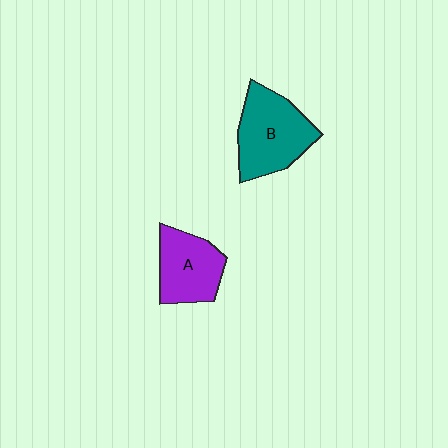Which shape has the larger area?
Shape B (teal).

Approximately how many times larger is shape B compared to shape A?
Approximately 1.3 times.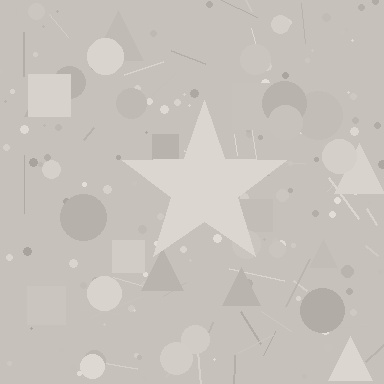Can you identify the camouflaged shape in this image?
The camouflaged shape is a star.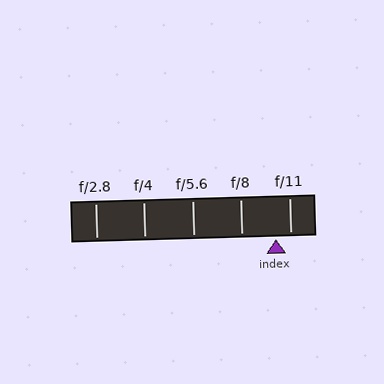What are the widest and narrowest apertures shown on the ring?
The widest aperture shown is f/2.8 and the narrowest is f/11.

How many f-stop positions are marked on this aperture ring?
There are 5 f-stop positions marked.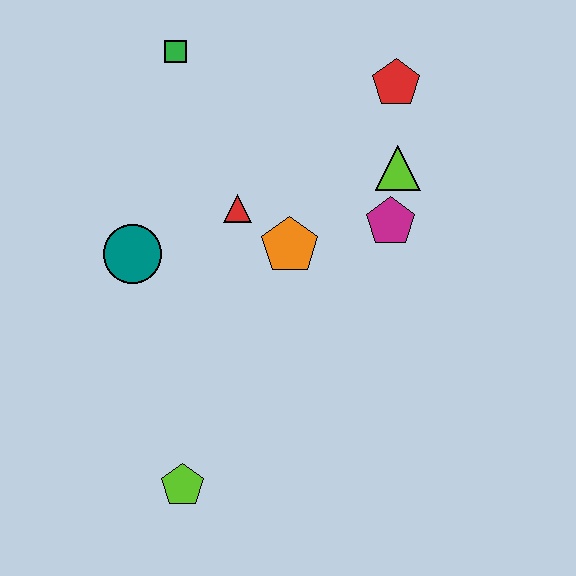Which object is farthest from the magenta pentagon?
The lime pentagon is farthest from the magenta pentagon.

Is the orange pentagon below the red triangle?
Yes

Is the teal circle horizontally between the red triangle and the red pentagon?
No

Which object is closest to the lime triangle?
The magenta pentagon is closest to the lime triangle.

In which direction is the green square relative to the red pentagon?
The green square is to the left of the red pentagon.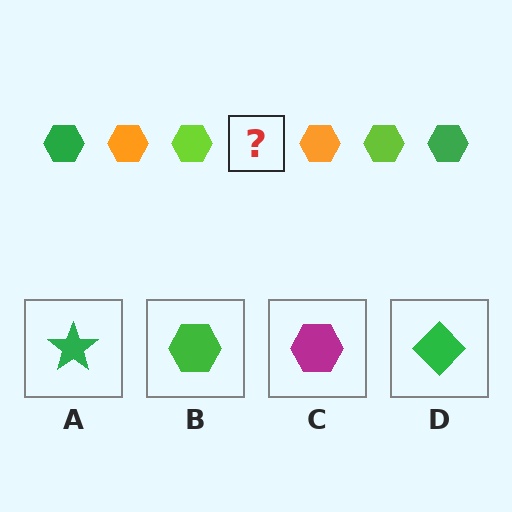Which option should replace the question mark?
Option B.